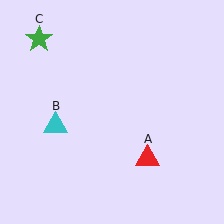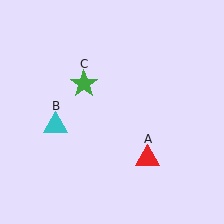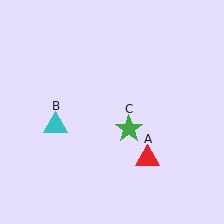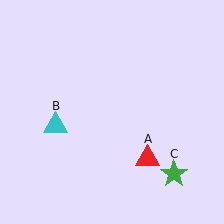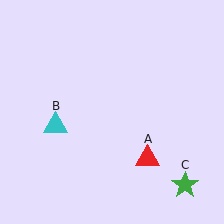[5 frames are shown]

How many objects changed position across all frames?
1 object changed position: green star (object C).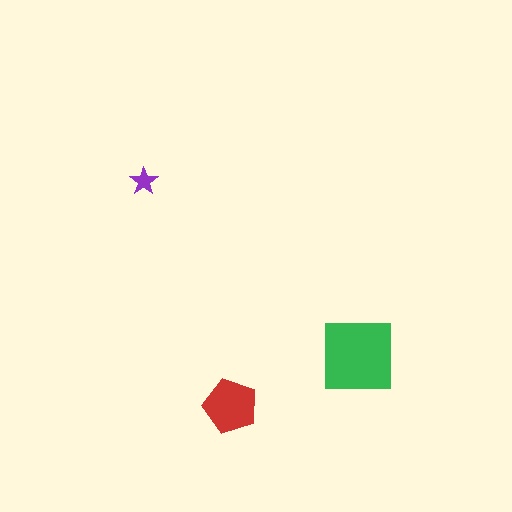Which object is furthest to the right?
The green square is rightmost.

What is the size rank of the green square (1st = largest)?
1st.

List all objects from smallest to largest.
The purple star, the red pentagon, the green square.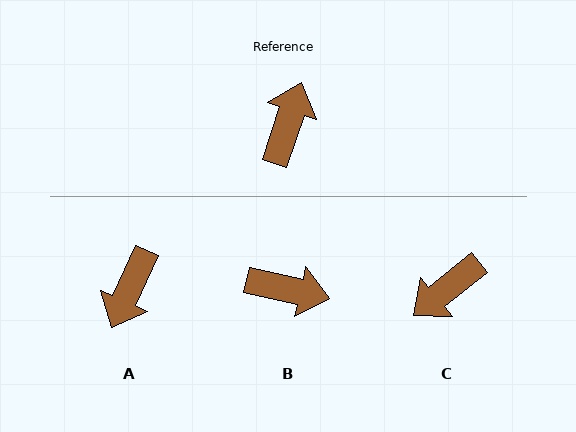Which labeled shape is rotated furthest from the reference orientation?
A, about 174 degrees away.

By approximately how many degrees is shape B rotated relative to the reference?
Approximately 84 degrees clockwise.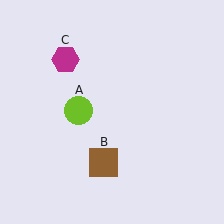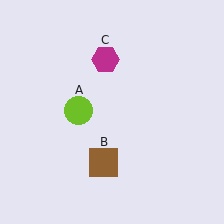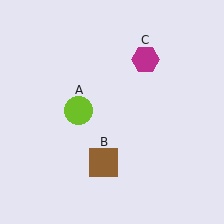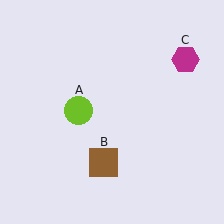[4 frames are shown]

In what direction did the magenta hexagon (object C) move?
The magenta hexagon (object C) moved right.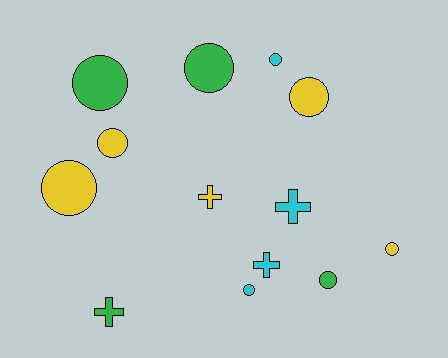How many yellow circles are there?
There are 4 yellow circles.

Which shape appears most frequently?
Circle, with 9 objects.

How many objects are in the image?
There are 13 objects.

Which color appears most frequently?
Yellow, with 5 objects.